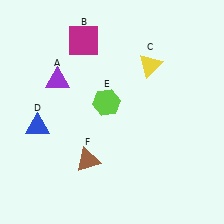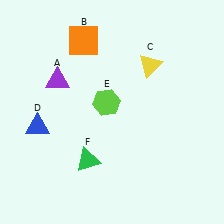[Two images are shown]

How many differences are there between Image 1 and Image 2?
There are 2 differences between the two images.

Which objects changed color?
B changed from magenta to orange. F changed from brown to green.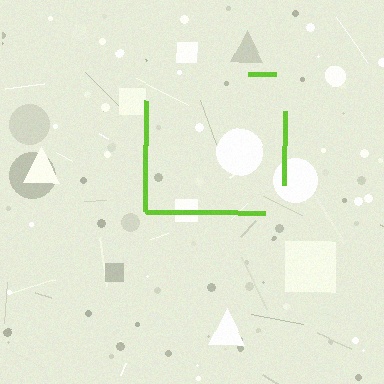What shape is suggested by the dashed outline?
The dashed outline suggests a square.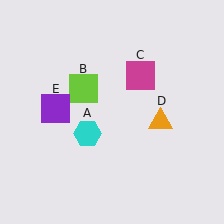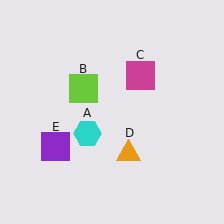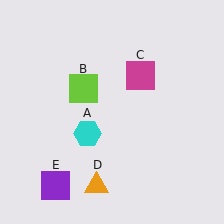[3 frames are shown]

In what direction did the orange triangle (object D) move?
The orange triangle (object D) moved down and to the left.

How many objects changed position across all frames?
2 objects changed position: orange triangle (object D), purple square (object E).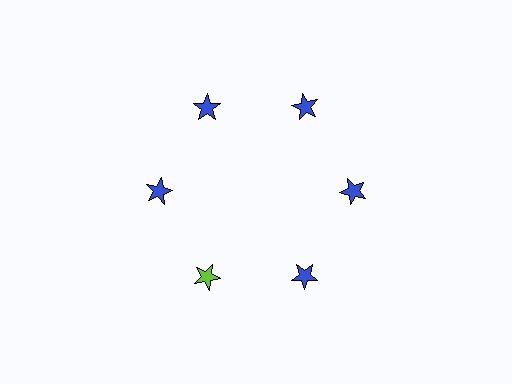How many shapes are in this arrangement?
There are 6 shapes arranged in a ring pattern.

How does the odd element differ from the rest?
It has a different color: lime instead of blue.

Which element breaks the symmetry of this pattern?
The lime star at roughly the 7 o'clock position breaks the symmetry. All other shapes are blue stars.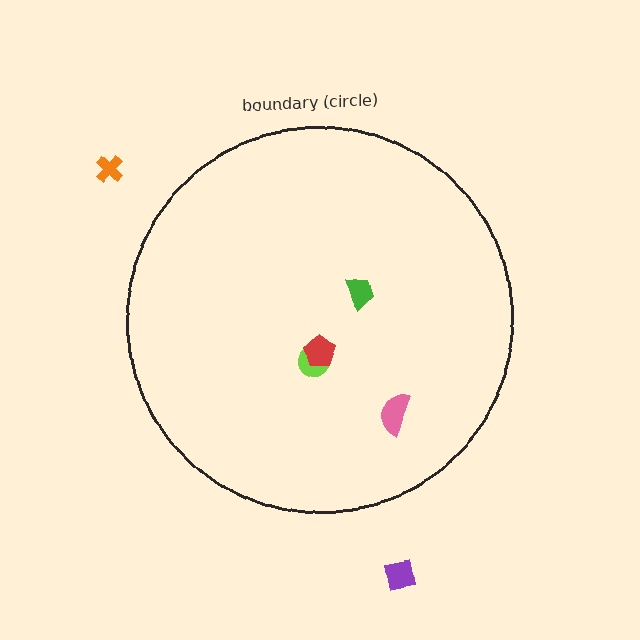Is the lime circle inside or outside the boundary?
Inside.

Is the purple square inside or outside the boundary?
Outside.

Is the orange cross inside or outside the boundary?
Outside.